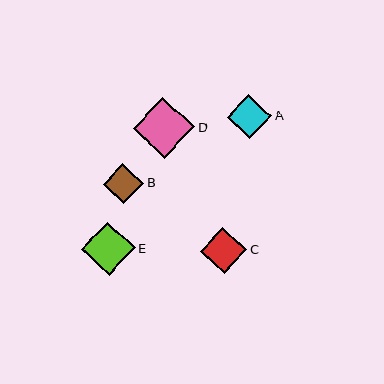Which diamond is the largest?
Diamond D is the largest with a size of approximately 61 pixels.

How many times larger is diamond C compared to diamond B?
Diamond C is approximately 1.2 times the size of diamond B.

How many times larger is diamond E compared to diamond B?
Diamond E is approximately 1.3 times the size of diamond B.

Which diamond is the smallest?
Diamond B is the smallest with a size of approximately 40 pixels.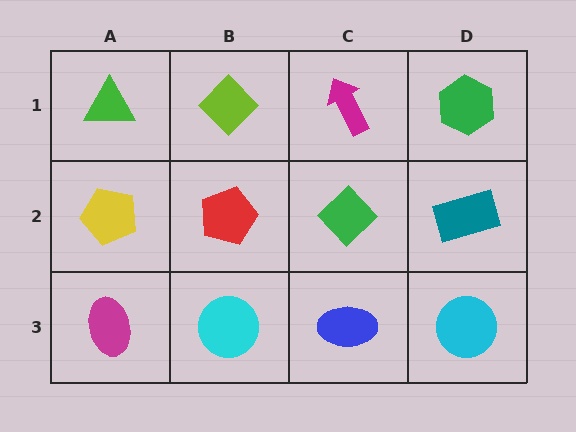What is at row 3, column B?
A cyan circle.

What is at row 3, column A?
A magenta ellipse.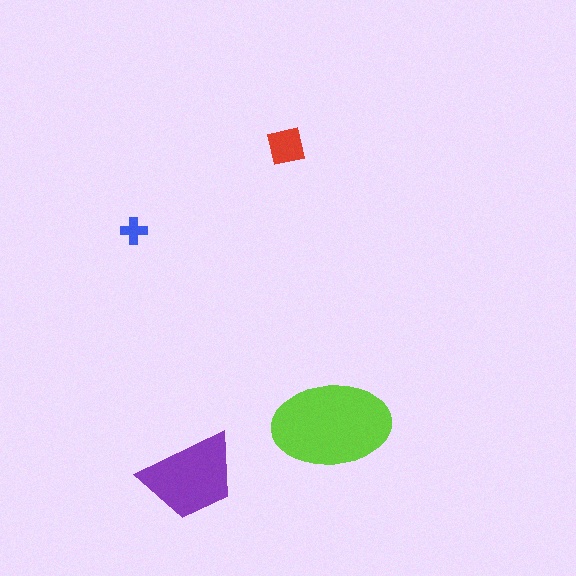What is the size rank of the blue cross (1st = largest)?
4th.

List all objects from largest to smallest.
The lime ellipse, the purple trapezoid, the red square, the blue cross.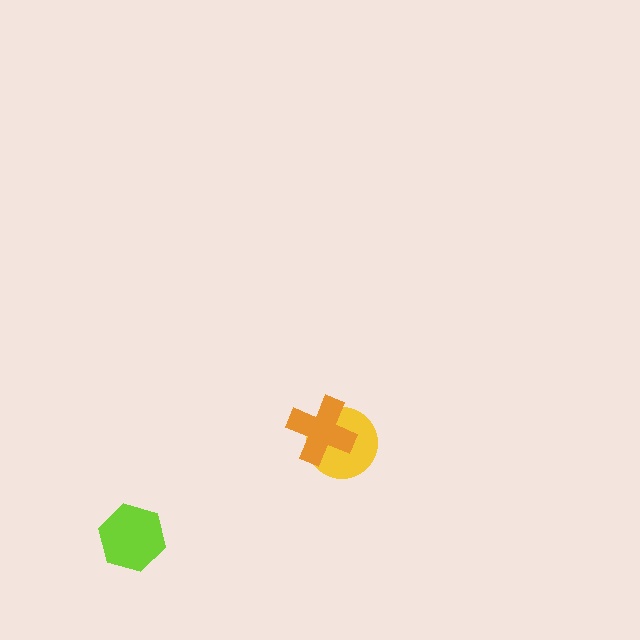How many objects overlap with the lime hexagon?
0 objects overlap with the lime hexagon.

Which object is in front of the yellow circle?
The orange cross is in front of the yellow circle.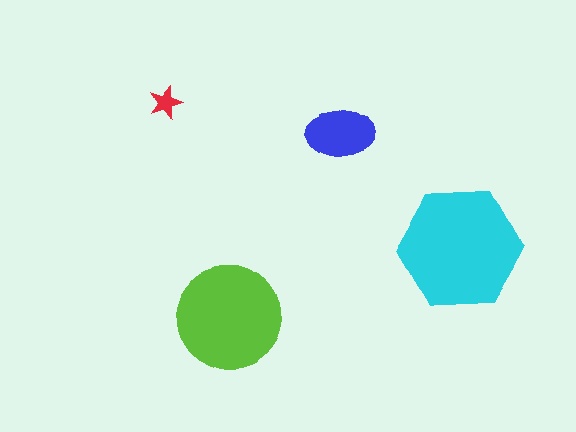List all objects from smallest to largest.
The red star, the blue ellipse, the lime circle, the cyan hexagon.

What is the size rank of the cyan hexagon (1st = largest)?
1st.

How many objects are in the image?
There are 4 objects in the image.